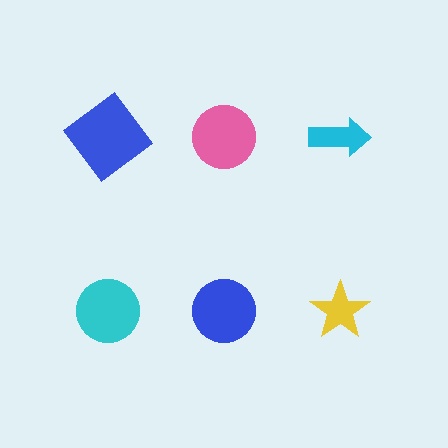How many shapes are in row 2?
3 shapes.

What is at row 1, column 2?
A pink circle.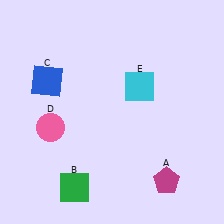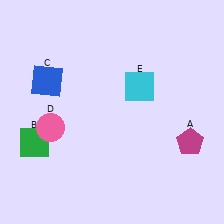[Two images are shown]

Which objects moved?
The objects that moved are: the magenta pentagon (A), the green square (B).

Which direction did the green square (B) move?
The green square (B) moved up.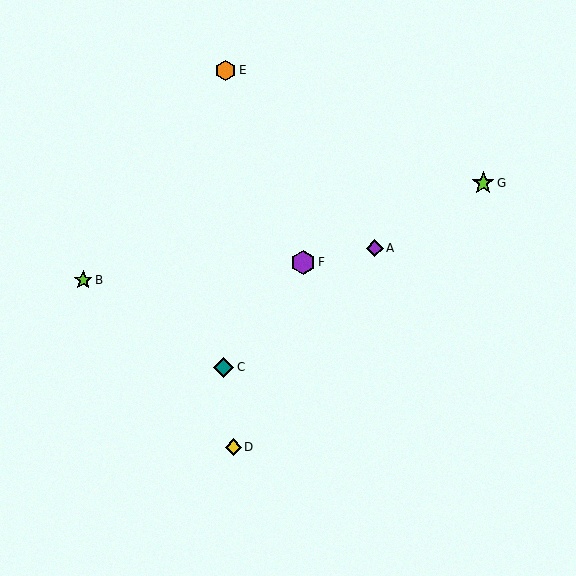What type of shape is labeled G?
Shape G is a lime star.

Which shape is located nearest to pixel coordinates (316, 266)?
The purple hexagon (labeled F) at (303, 262) is nearest to that location.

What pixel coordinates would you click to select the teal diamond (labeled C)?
Click at (224, 367) to select the teal diamond C.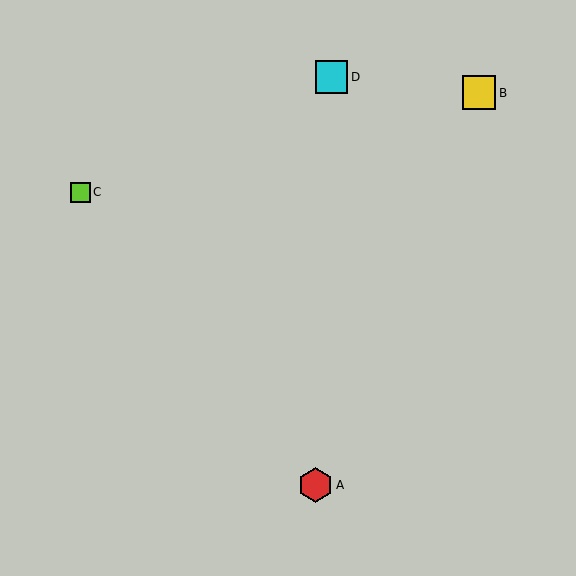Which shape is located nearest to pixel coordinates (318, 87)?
The cyan square (labeled D) at (331, 77) is nearest to that location.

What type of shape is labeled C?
Shape C is a lime square.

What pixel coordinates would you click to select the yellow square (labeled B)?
Click at (479, 93) to select the yellow square B.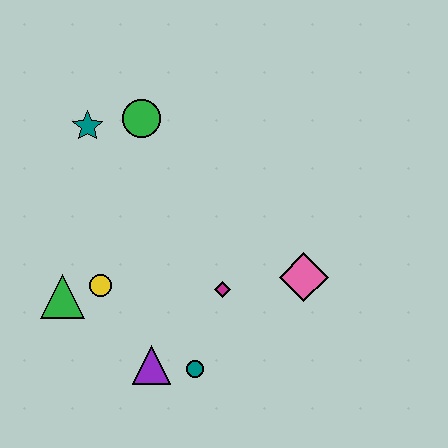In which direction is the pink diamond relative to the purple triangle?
The pink diamond is to the right of the purple triangle.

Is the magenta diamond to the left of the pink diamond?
Yes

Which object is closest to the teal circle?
The purple triangle is closest to the teal circle.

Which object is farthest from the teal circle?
The teal star is farthest from the teal circle.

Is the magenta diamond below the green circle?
Yes